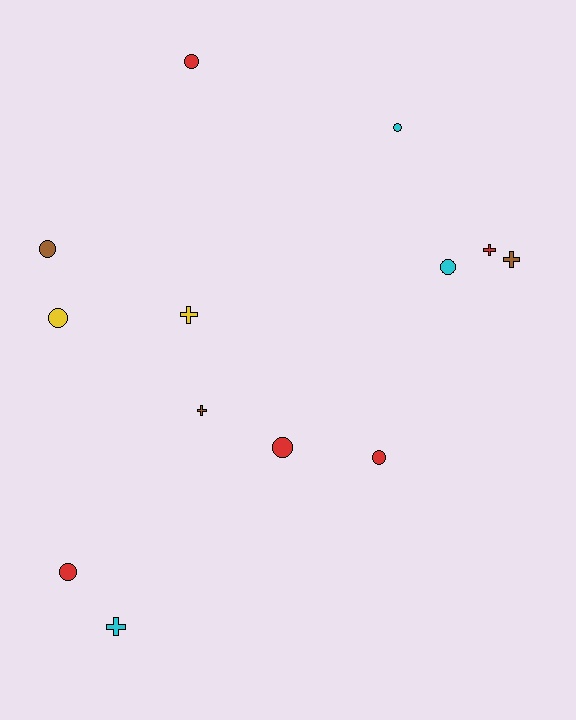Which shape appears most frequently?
Circle, with 8 objects.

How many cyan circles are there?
There are 2 cyan circles.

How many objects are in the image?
There are 13 objects.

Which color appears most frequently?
Red, with 5 objects.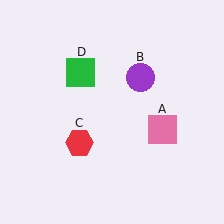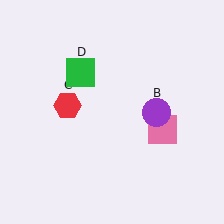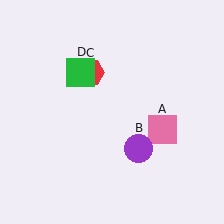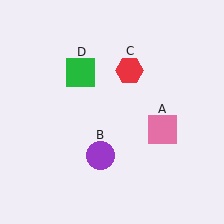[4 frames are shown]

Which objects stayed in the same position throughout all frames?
Pink square (object A) and green square (object D) remained stationary.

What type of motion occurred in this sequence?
The purple circle (object B), red hexagon (object C) rotated clockwise around the center of the scene.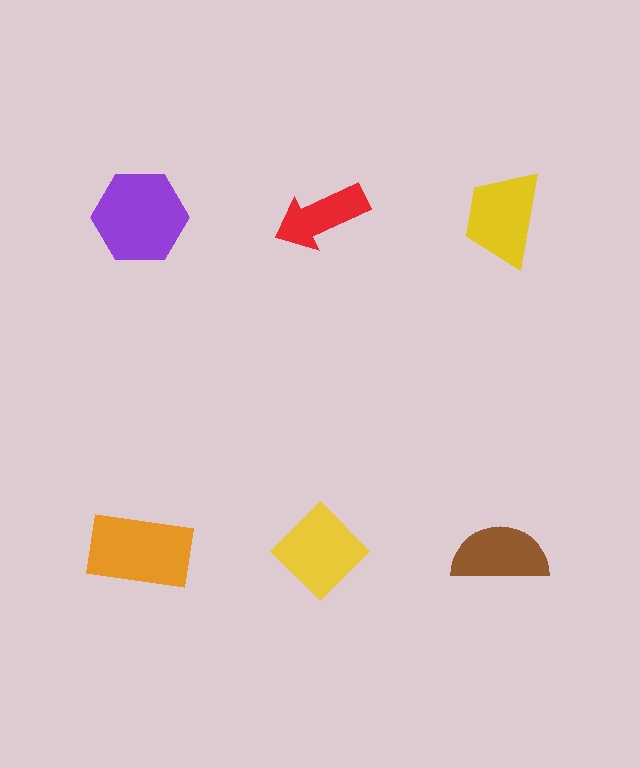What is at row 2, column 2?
A yellow diamond.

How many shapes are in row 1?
3 shapes.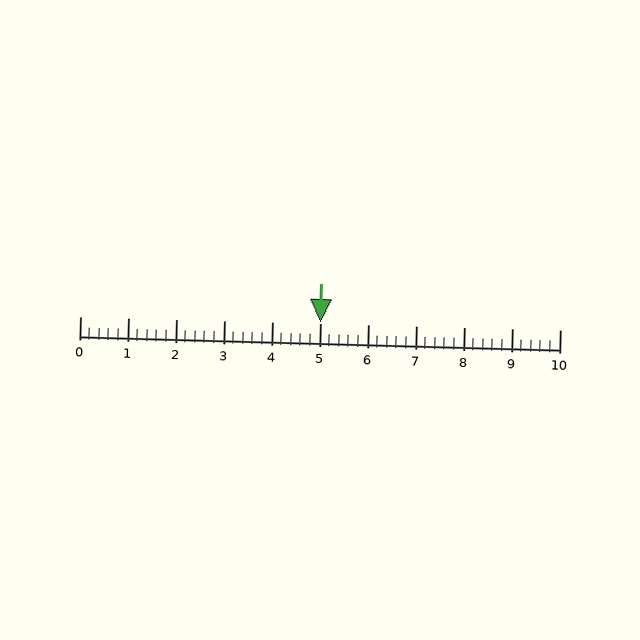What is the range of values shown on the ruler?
The ruler shows values from 0 to 10.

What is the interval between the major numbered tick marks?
The major tick marks are spaced 1 units apart.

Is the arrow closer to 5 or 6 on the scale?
The arrow is closer to 5.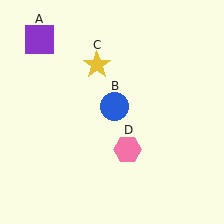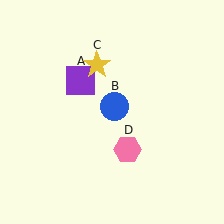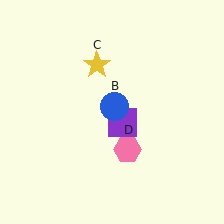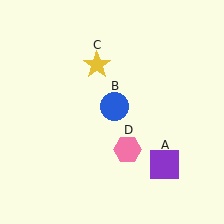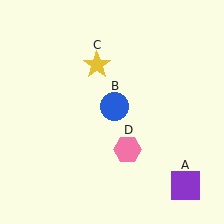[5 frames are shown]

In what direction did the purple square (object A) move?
The purple square (object A) moved down and to the right.